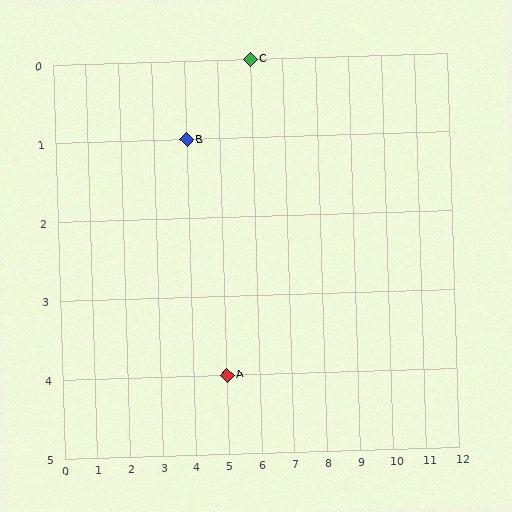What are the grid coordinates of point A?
Point A is at grid coordinates (5, 4).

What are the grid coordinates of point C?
Point C is at grid coordinates (6, 0).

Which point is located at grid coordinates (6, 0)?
Point C is at (6, 0).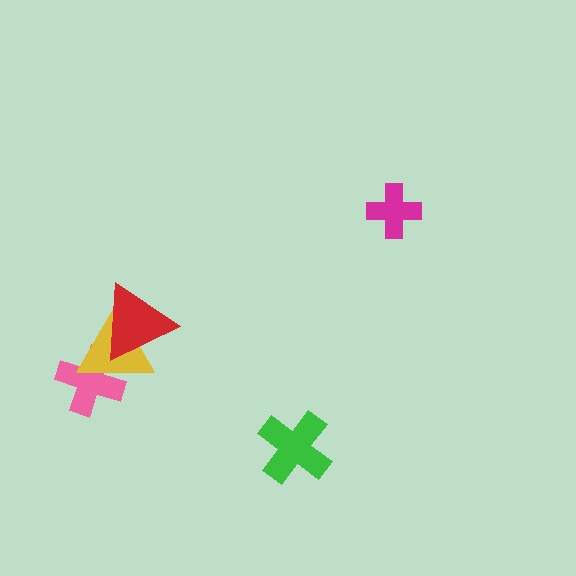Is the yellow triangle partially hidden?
Yes, it is partially covered by another shape.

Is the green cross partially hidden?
No, no other shape covers it.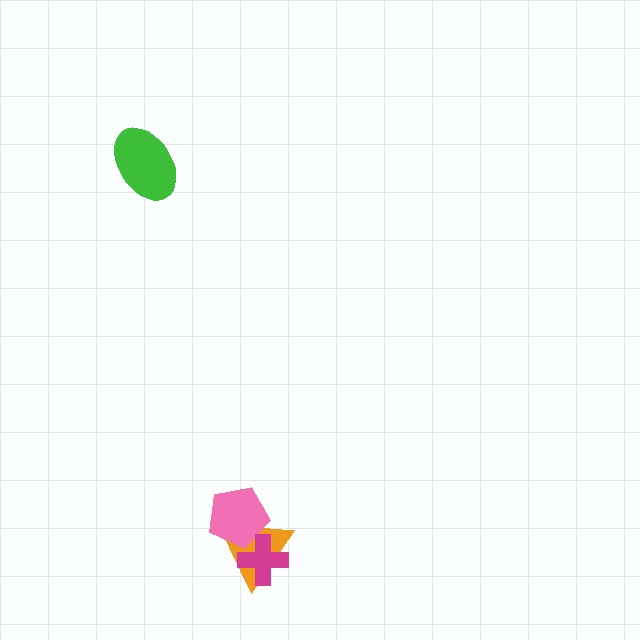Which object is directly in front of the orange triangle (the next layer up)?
The pink pentagon is directly in front of the orange triangle.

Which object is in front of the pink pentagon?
The magenta cross is in front of the pink pentagon.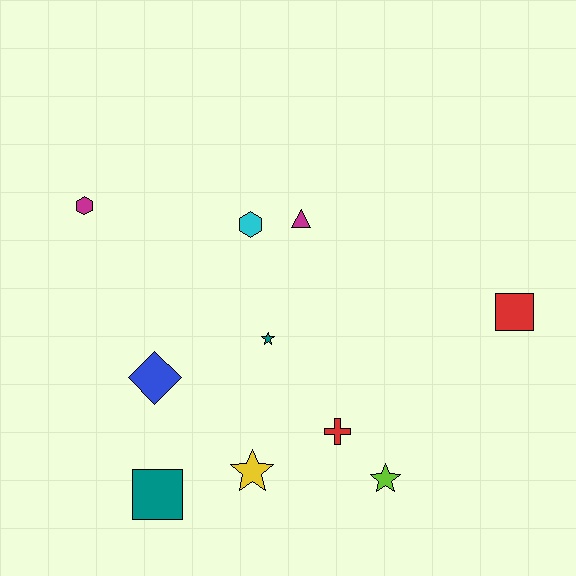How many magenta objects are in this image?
There are 2 magenta objects.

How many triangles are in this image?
There is 1 triangle.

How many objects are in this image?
There are 10 objects.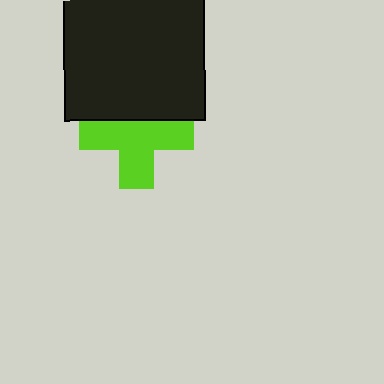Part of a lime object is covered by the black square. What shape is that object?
It is a cross.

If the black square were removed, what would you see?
You would see the complete lime cross.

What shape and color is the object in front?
The object in front is a black square.